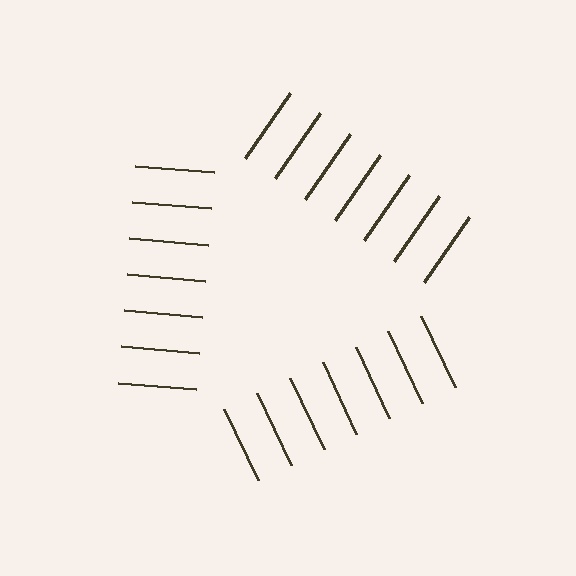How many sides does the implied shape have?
3 sides — the line-ends trace a triangle.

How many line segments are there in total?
21 — 7 along each of the 3 edges.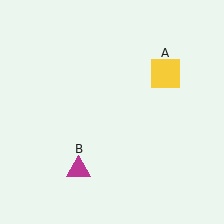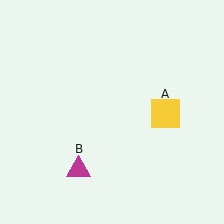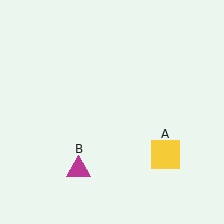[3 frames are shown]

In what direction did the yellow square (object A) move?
The yellow square (object A) moved down.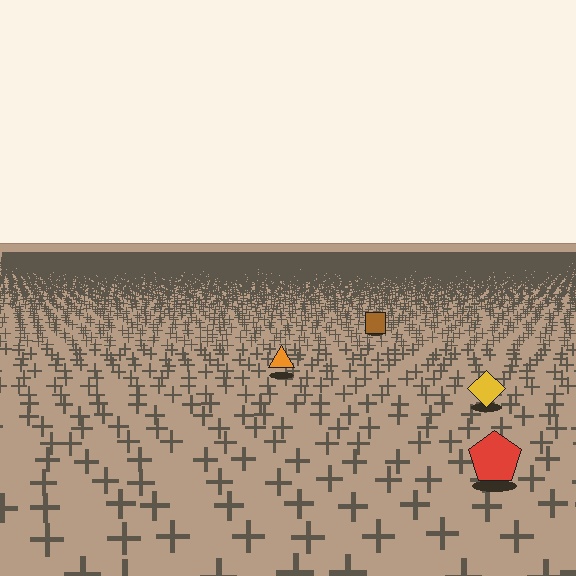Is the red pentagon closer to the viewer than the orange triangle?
Yes. The red pentagon is closer — you can tell from the texture gradient: the ground texture is coarser near it.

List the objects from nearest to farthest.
From nearest to farthest: the red pentagon, the yellow diamond, the orange triangle, the brown square.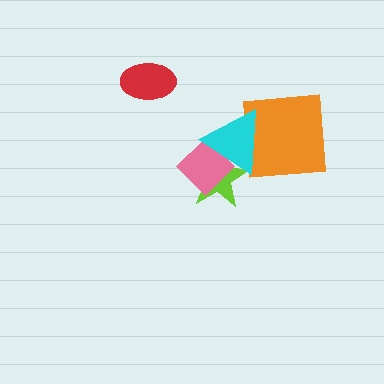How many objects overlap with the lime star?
2 objects overlap with the lime star.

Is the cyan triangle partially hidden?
No, no other shape covers it.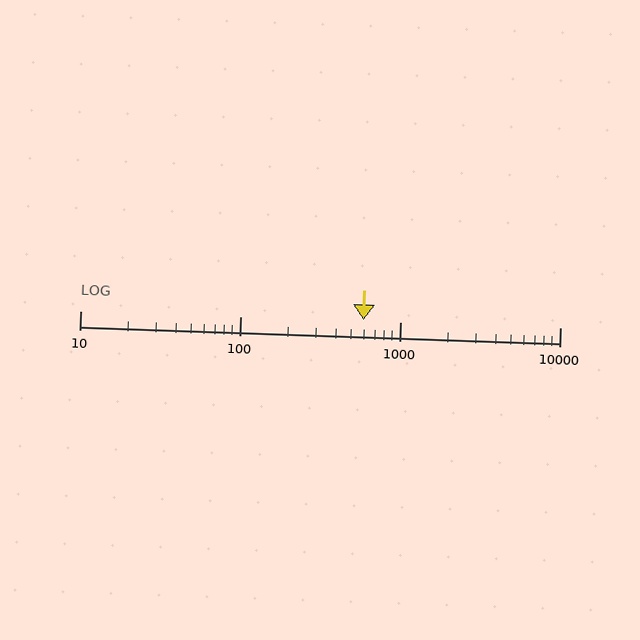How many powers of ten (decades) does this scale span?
The scale spans 3 decades, from 10 to 10000.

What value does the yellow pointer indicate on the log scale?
The pointer indicates approximately 590.